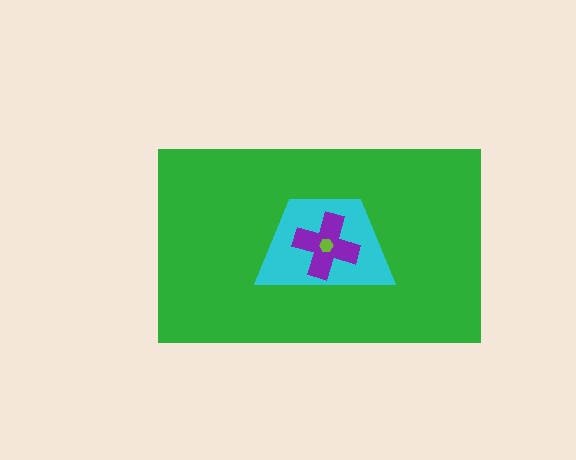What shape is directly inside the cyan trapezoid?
The purple cross.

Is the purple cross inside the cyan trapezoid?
Yes.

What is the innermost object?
The lime hexagon.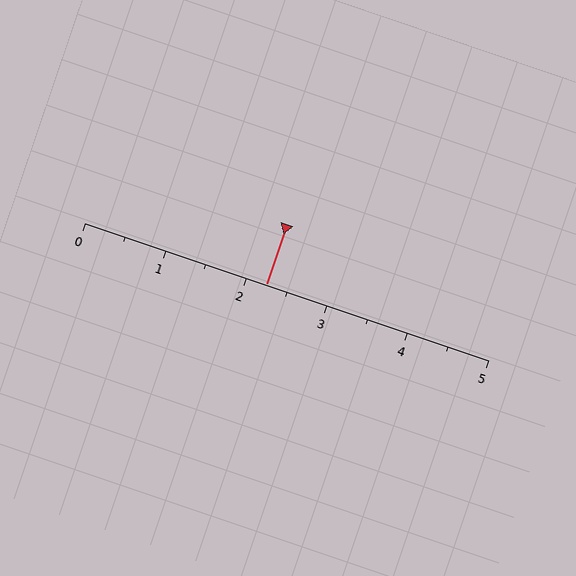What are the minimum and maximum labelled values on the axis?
The axis runs from 0 to 5.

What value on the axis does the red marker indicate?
The marker indicates approximately 2.2.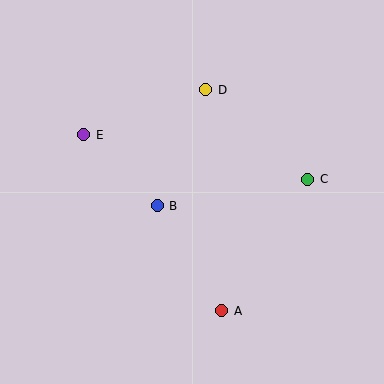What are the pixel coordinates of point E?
Point E is at (84, 135).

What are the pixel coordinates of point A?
Point A is at (222, 311).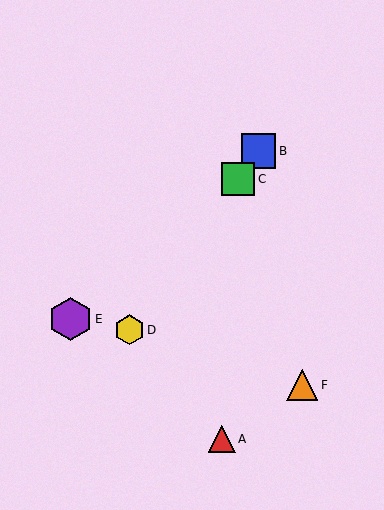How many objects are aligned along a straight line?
3 objects (B, C, D) are aligned along a straight line.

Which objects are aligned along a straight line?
Objects B, C, D are aligned along a straight line.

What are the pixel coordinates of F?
Object F is at (302, 385).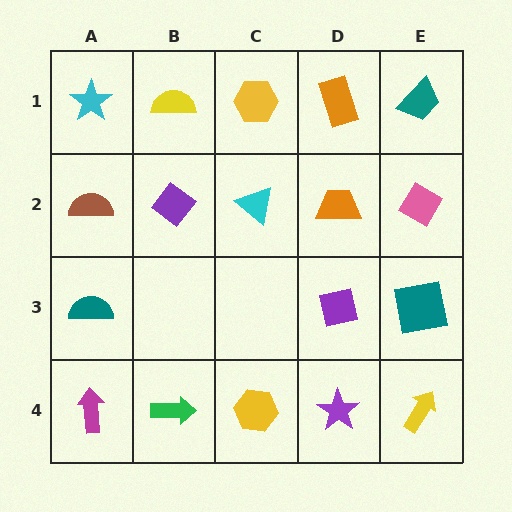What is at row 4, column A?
A magenta arrow.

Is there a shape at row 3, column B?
No, that cell is empty.